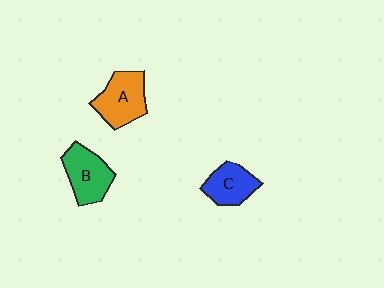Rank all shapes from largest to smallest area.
From largest to smallest: A (orange), B (green), C (blue).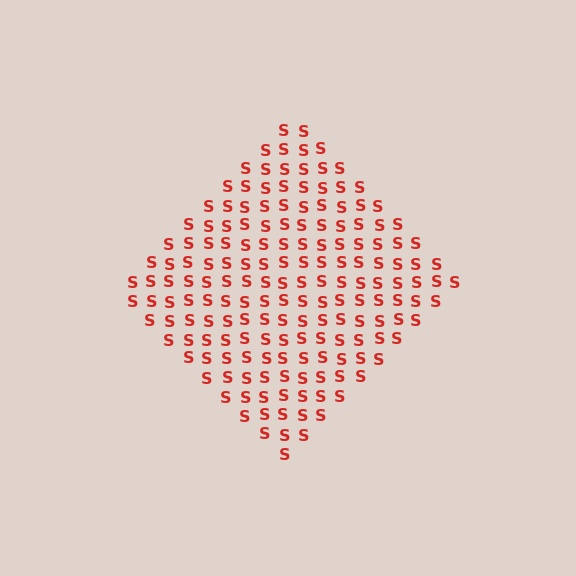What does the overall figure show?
The overall figure shows a diamond.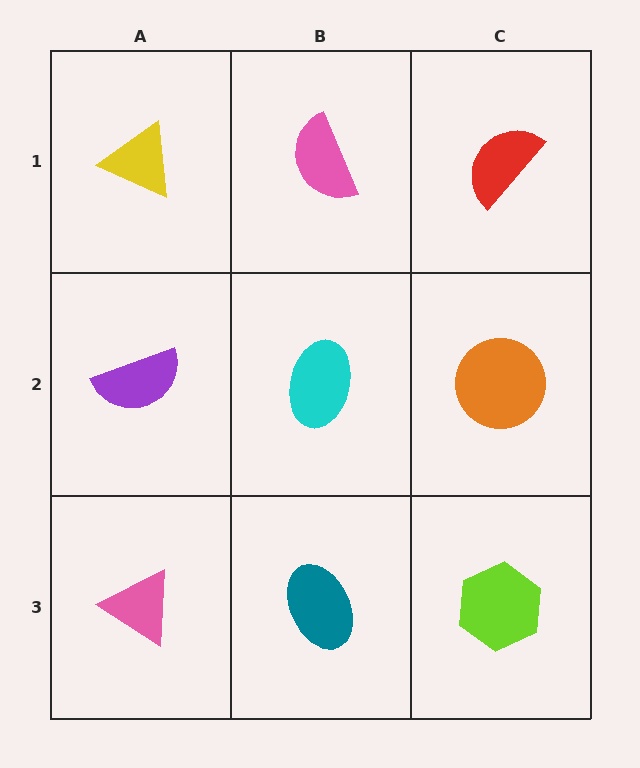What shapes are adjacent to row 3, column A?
A purple semicircle (row 2, column A), a teal ellipse (row 3, column B).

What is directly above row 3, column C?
An orange circle.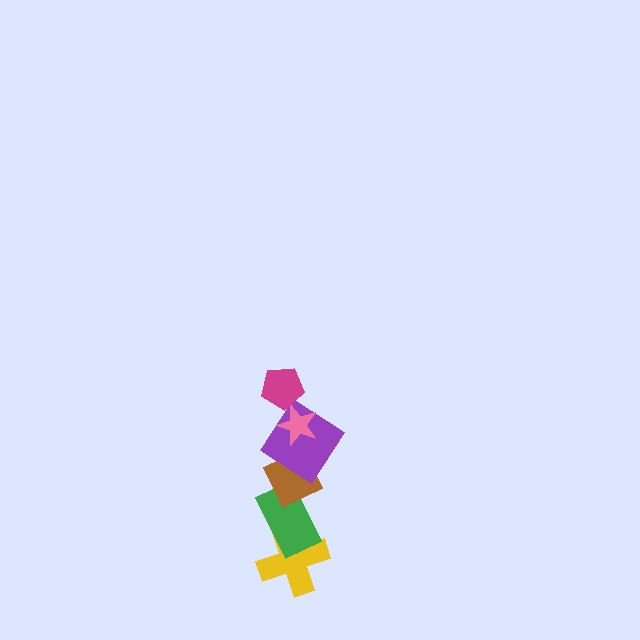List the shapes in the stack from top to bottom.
From top to bottom: the magenta pentagon, the pink star, the purple diamond, the brown diamond, the green rectangle, the yellow cross.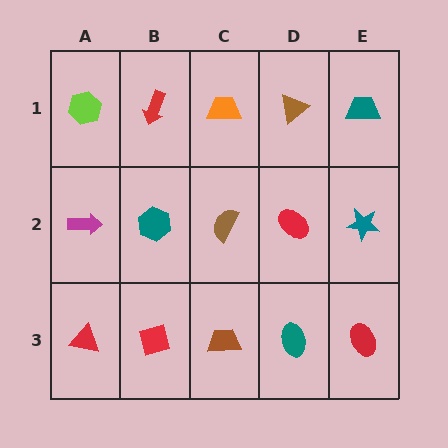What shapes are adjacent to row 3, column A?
A magenta arrow (row 2, column A), a red square (row 3, column B).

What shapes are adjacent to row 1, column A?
A magenta arrow (row 2, column A), a red arrow (row 1, column B).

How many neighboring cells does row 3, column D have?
3.